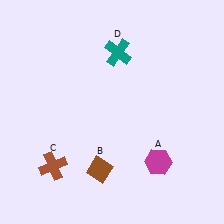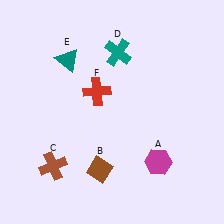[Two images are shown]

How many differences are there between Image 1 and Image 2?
There are 2 differences between the two images.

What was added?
A teal triangle (E), a red cross (F) were added in Image 2.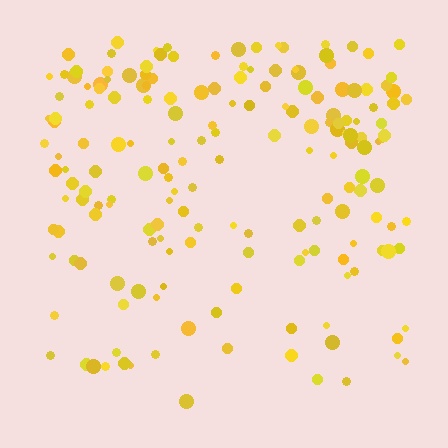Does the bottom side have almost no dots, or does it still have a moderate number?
Still a moderate number, just noticeably fewer than the top.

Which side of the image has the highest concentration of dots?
The top.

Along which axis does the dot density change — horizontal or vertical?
Vertical.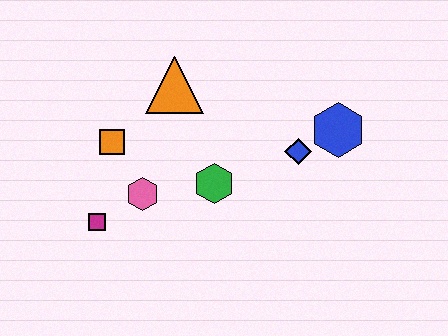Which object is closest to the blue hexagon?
The blue diamond is closest to the blue hexagon.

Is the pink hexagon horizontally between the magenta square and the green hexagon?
Yes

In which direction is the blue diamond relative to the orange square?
The blue diamond is to the right of the orange square.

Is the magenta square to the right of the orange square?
No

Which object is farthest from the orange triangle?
The blue hexagon is farthest from the orange triangle.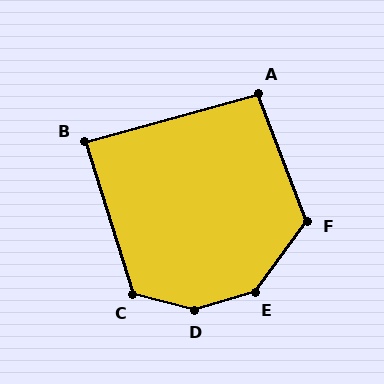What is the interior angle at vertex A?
Approximately 95 degrees (obtuse).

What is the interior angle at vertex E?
Approximately 143 degrees (obtuse).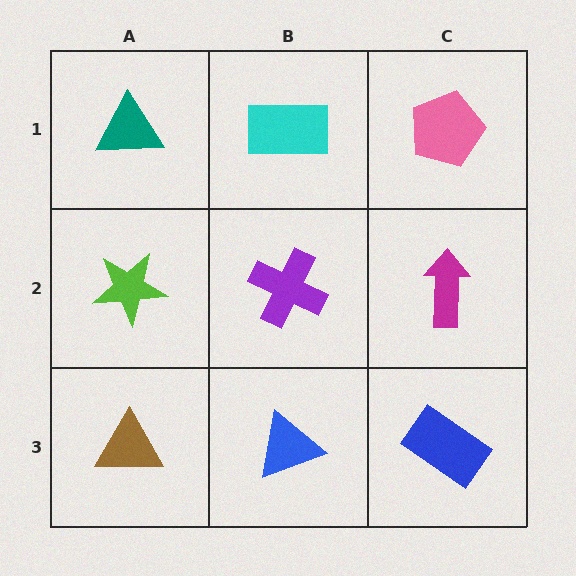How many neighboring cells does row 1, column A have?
2.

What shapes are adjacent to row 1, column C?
A magenta arrow (row 2, column C), a cyan rectangle (row 1, column B).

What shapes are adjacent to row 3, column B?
A purple cross (row 2, column B), a brown triangle (row 3, column A), a blue rectangle (row 3, column C).